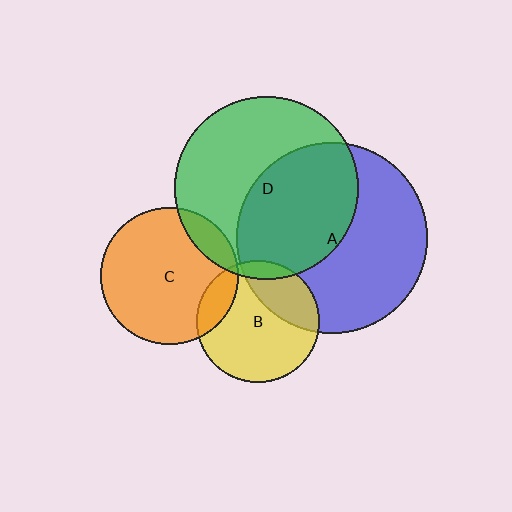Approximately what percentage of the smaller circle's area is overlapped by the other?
Approximately 15%.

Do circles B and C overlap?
Yes.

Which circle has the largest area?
Circle A (blue).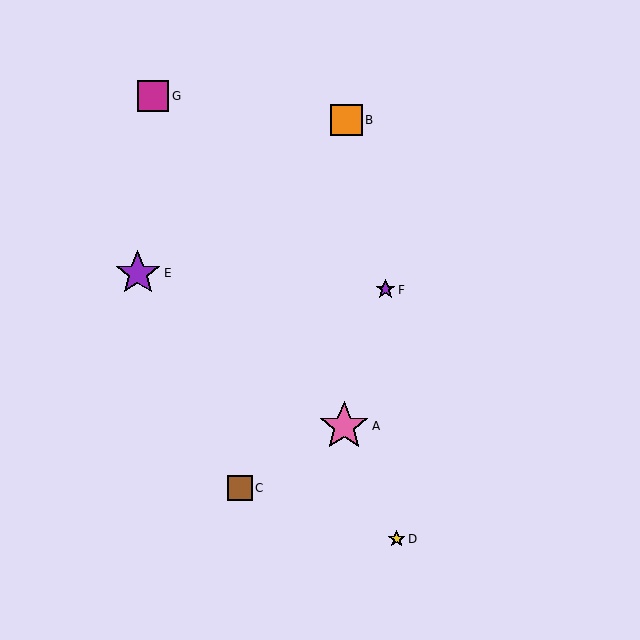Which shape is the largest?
The pink star (labeled A) is the largest.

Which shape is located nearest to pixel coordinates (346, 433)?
The pink star (labeled A) at (344, 426) is nearest to that location.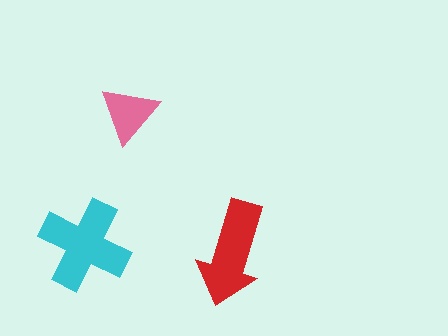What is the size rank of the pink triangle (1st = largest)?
3rd.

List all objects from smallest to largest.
The pink triangle, the red arrow, the cyan cross.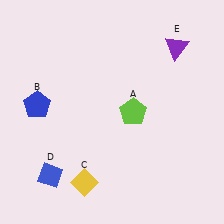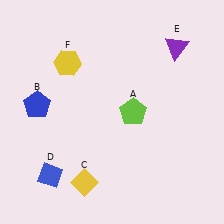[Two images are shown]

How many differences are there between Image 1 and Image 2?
There is 1 difference between the two images.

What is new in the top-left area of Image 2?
A yellow hexagon (F) was added in the top-left area of Image 2.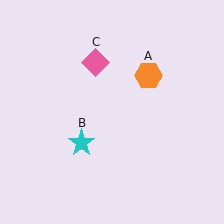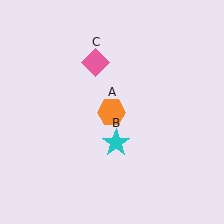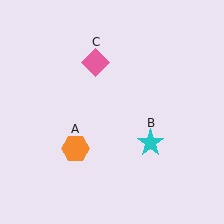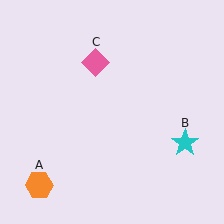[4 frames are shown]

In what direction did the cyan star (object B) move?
The cyan star (object B) moved right.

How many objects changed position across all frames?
2 objects changed position: orange hexagon (object A), cyan star (object B).